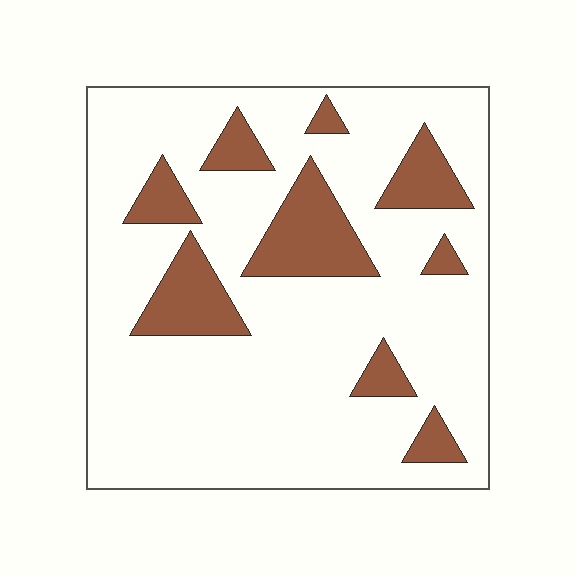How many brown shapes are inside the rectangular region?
9.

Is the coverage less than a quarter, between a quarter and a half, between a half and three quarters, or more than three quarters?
Less than a quarter.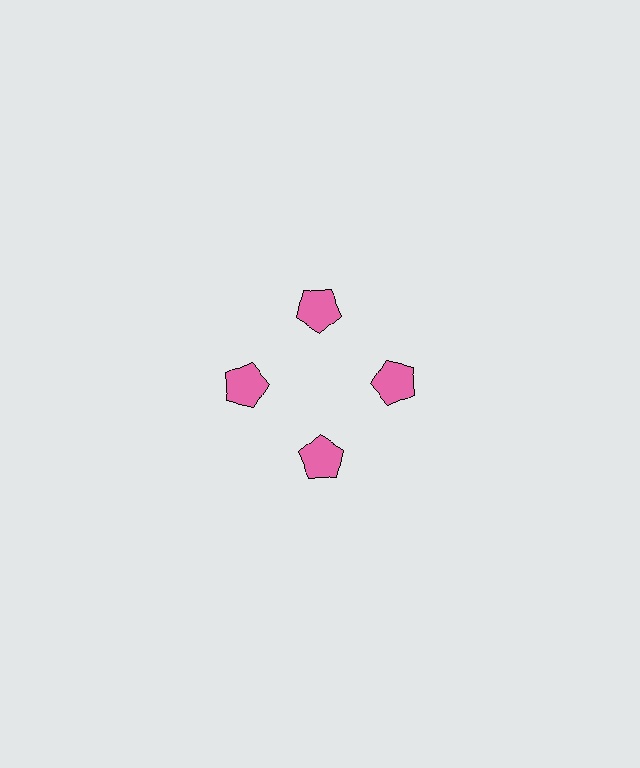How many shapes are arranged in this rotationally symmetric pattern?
There are 4 shapes, arranged in 4 groups of 1.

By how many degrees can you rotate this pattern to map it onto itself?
The pattern maps onto itself every 90 degrees of rotation.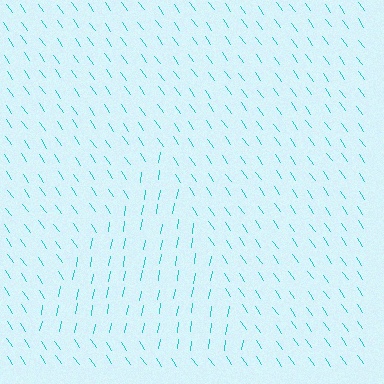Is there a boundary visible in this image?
Yes, there is a texture boundary formed by a change in line orientation.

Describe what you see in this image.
The image is filled with small cyan line segments. A triangle region in the image has lines oriented differently from the surrounding lines, creating a visible texture boundary.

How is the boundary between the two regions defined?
The boundary is defined purely by a change in line orientation (approximately 45 degrees difference). All lines are the same color and thickness.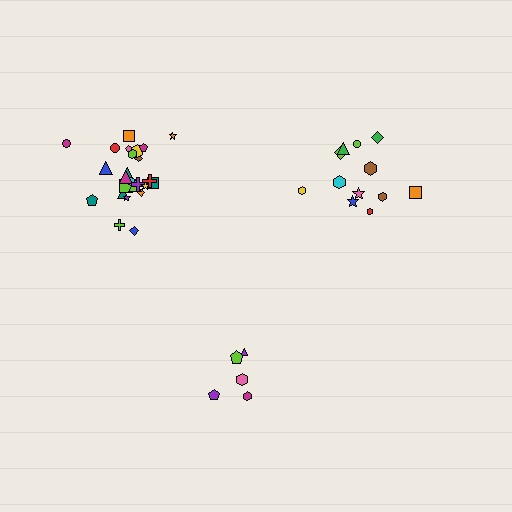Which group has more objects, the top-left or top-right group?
The top-left group.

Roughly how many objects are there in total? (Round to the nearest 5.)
Roughly 40 objects in total.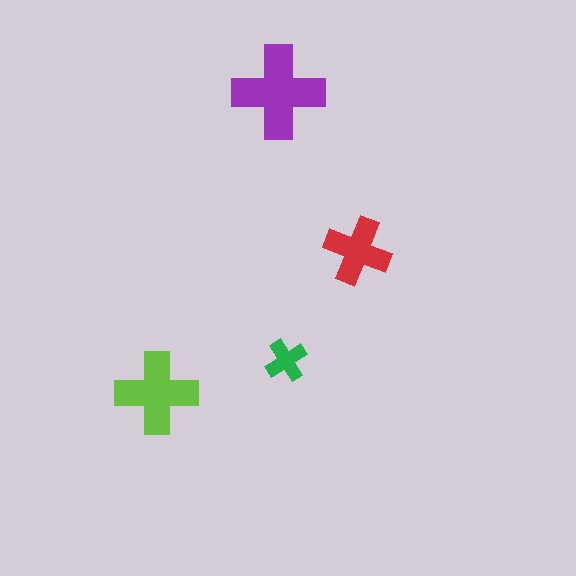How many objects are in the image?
There are 4 objects in the image.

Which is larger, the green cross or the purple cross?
The purple one.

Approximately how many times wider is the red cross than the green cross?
About 1.5 times wider.